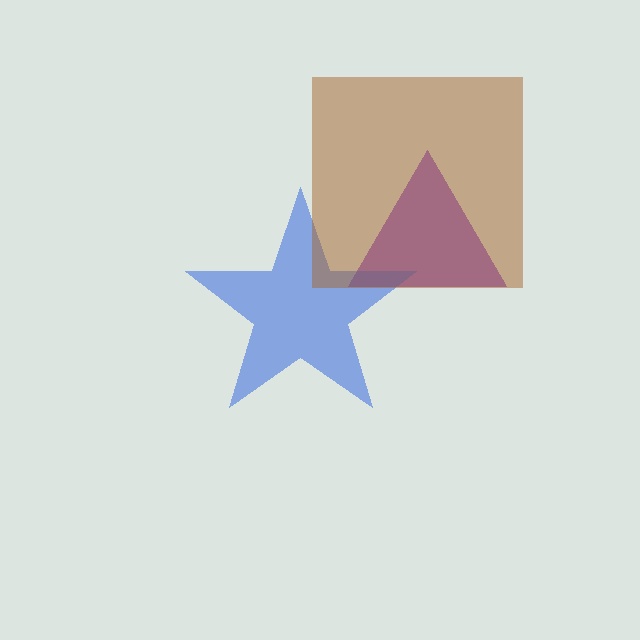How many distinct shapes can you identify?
There are 3 distinct shapes: a purple triangle, a blue star, a brown square.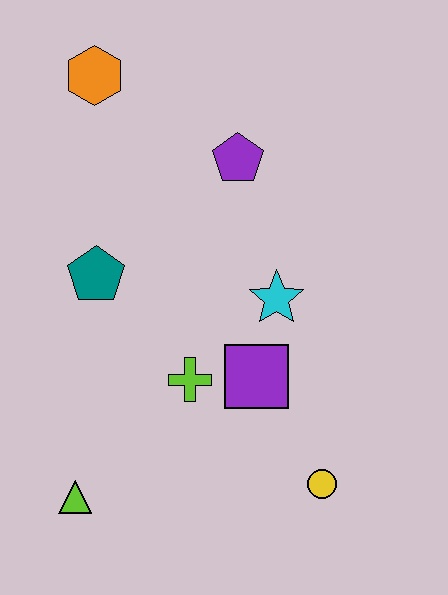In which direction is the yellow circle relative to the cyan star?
The yellow circle is below the cyan star.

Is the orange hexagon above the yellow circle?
Yes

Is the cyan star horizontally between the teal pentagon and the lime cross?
No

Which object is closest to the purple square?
The lime cross is closest to the purple square.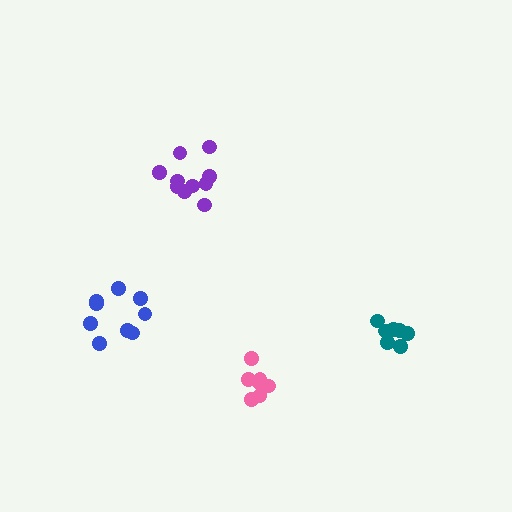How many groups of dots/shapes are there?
There are 4 groups.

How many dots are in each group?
Group 1: 7 dots, Group 2: 7 dots, Group 3: 9 dots, Group 4: 10 dots (33 total).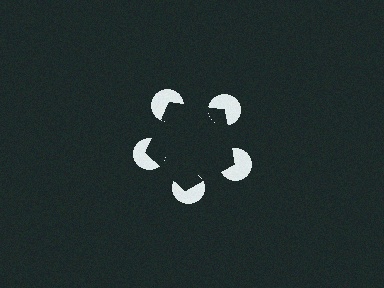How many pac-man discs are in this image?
There are 5 — one at each vertex of the illusory pentagon.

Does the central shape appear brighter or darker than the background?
It typically appears slightly darker than the background, even though no actual brightness change is drawn.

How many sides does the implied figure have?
5 sides.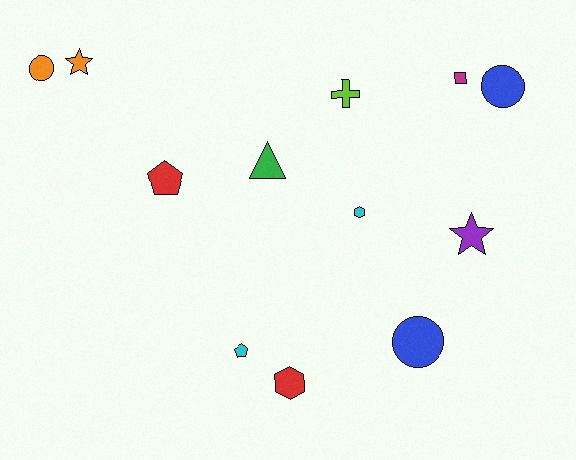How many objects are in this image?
There are 12 objects.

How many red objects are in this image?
There are 2 red objects.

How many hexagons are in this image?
There are 2 hexagons.